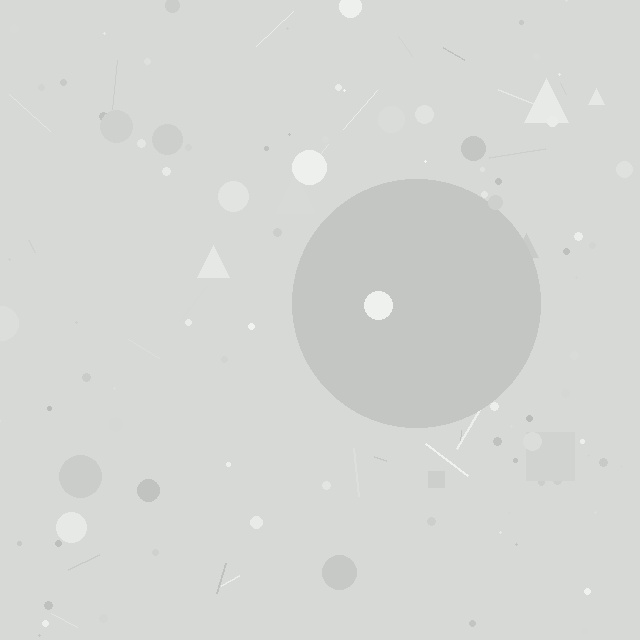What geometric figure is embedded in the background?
A circle is embedded in the background.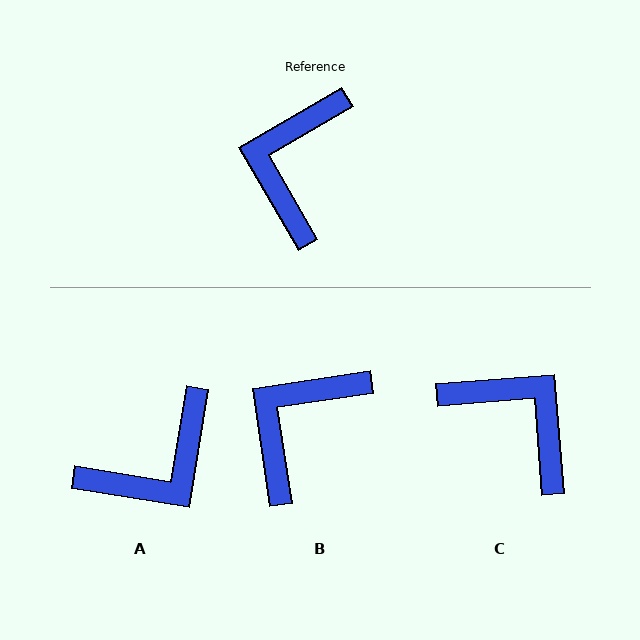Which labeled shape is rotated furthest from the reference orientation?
A, about 140 degrees away.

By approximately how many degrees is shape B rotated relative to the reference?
Approximately 22 degrees clockwise.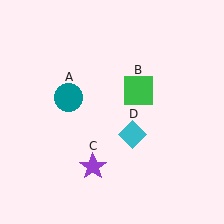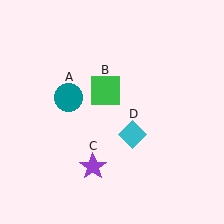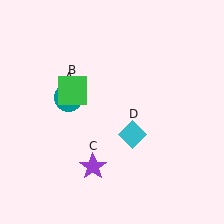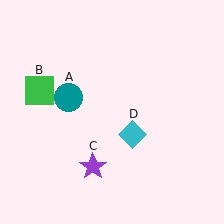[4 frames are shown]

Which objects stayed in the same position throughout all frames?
Teal circle (object A) and purple star (object C) and cyan diamond (object D) remained stationary.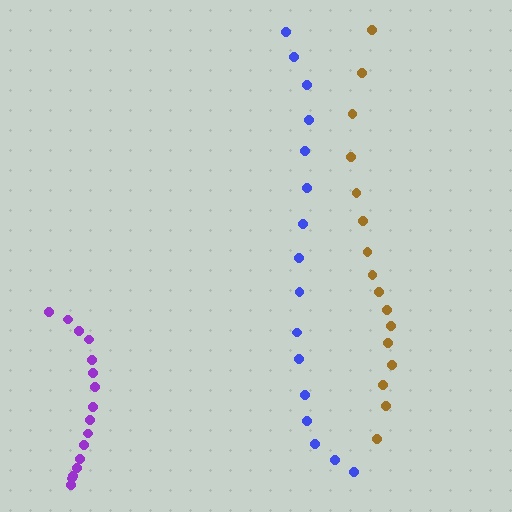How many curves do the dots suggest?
There are 3 distinct paths.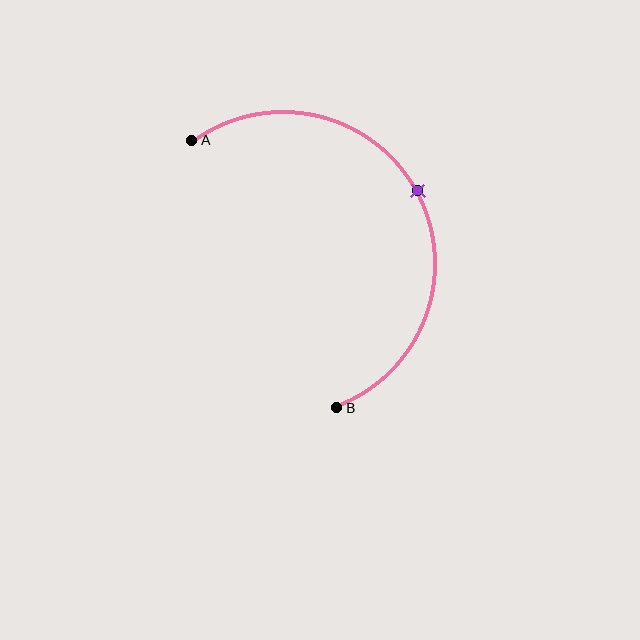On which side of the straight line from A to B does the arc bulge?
The arc bulges to the right of the straight line connecting A and B.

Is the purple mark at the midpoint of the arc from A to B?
Yes. The purple mark lies on the arc at equal arc-length from both A and B — it is the arc midpoint.